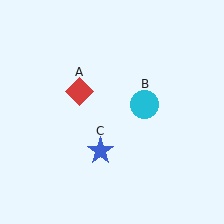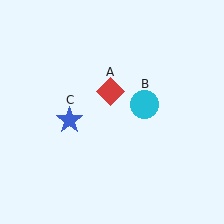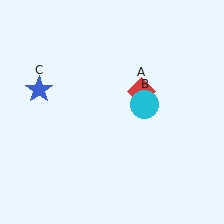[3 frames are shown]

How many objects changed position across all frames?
2 objects changed position: red diamond (object A), blue star (object C).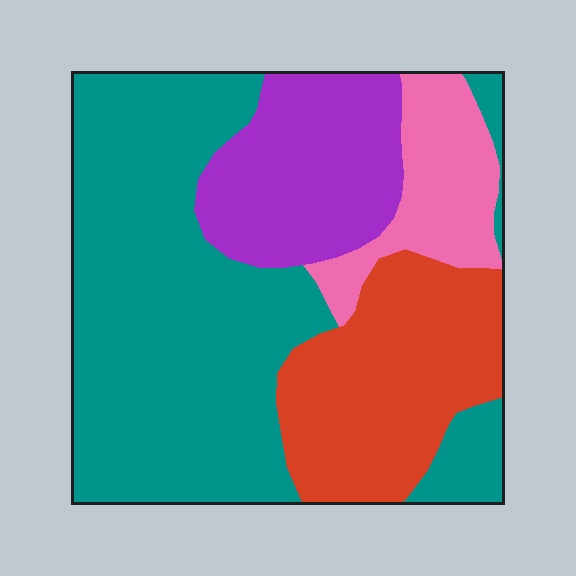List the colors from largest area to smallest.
From largest to smallest: teal, red, purple, pink.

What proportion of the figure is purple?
Purple takes up between a sixth and a third of the figure.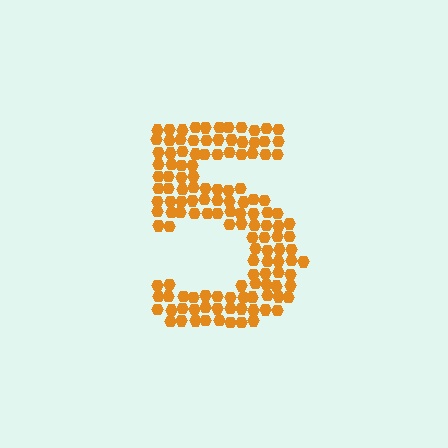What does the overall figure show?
The overall figure shows the digit 5.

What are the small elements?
The small elements are hexagons.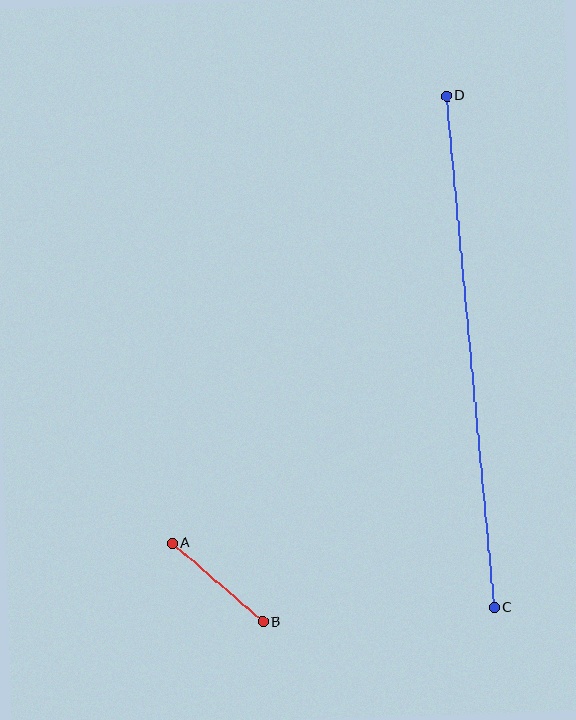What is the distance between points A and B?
The distance is approximately 120 pixels.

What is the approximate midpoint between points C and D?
The midpoint is at approximately (471, 352) pixels.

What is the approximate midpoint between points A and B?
The midpoint is at approximately (217, 582) pixels.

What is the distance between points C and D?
The distance is approximately 514 pixels.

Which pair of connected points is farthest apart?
Points C and D are farthest apart.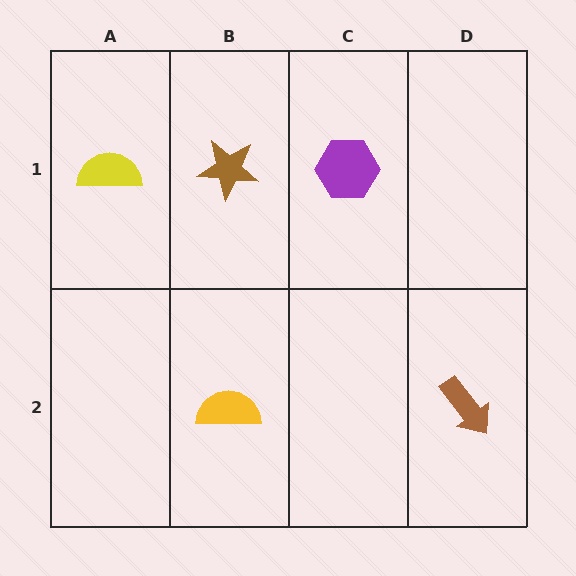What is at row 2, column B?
A yellow semicircle.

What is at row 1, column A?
A yellow semicircle.